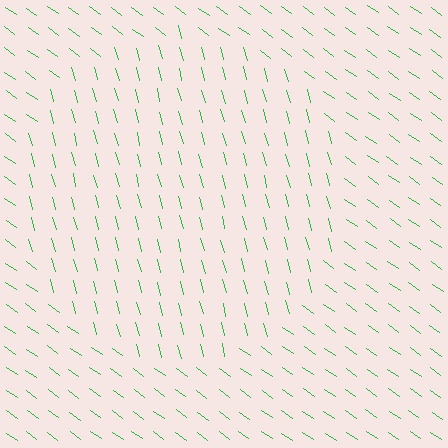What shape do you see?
I see a circle.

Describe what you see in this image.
The image is filled with small green line segments. A circle region in the image has lines oriented differently from the surrounding lines, creating a visible texture boundary.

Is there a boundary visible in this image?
Yes, there is a texture boundary formed by a change in line orientation.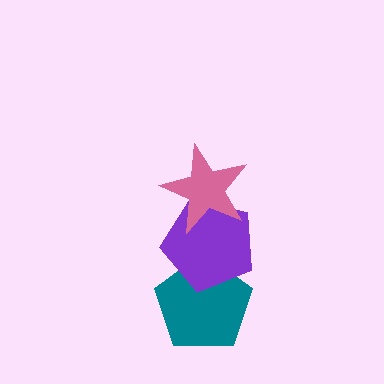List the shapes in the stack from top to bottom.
From top to bottom: the pink star, the purple pentagon, the teal pentagon.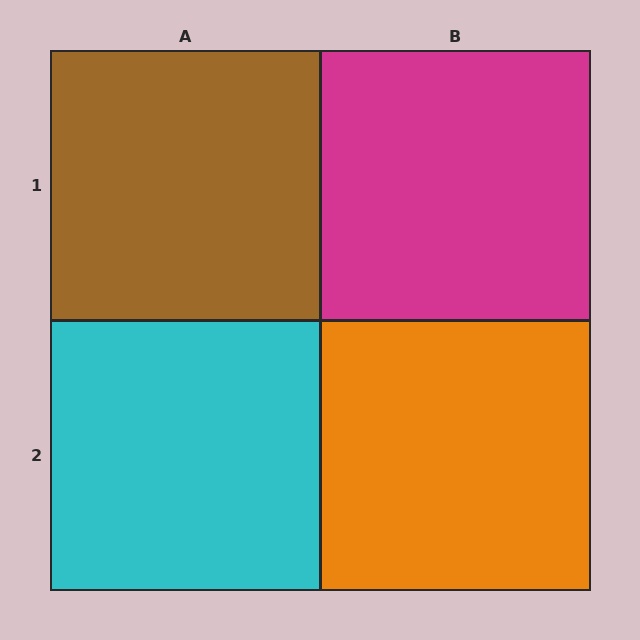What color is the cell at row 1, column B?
Magenta.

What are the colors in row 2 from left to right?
Cyan, orange.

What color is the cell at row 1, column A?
Brown.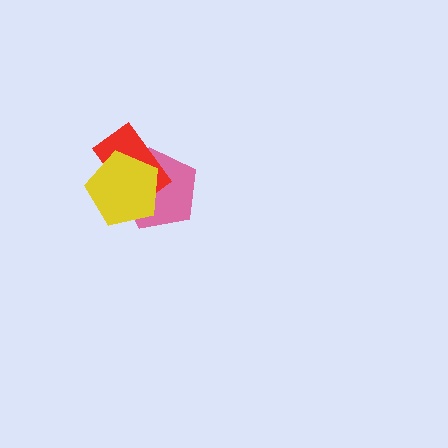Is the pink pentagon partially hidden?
Yes, it is partially covered by another shape.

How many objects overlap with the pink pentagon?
2 objects overlap with the pink pentagon.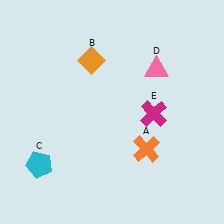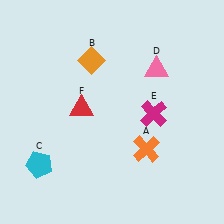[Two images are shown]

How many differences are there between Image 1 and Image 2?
There is 1 difference between the two images.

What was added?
A red triangle (F) was added in Image 2.